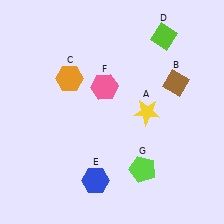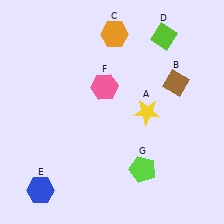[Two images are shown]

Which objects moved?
The objects that moved are: the orange hexagon (C), the blue hexagon (E).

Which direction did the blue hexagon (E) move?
The blue hexagon (E) moved left.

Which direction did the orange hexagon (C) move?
The orange hexagon (C) moved up.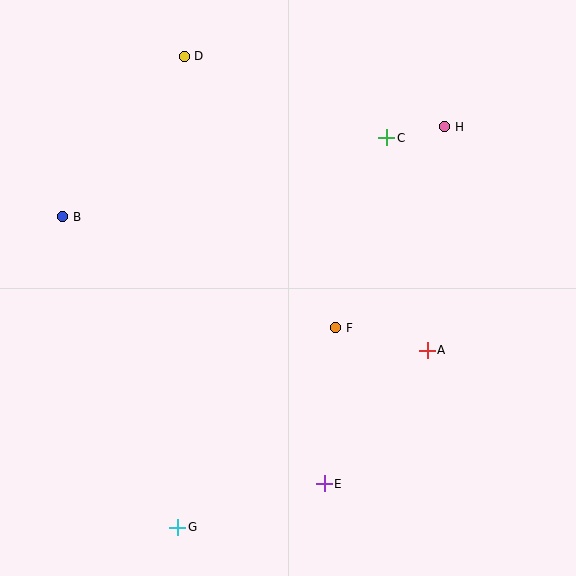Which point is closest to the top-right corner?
Point H is closest to the top-right corner.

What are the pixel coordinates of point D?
Point D is at (184, 56).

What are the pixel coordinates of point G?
Point G is at (178, 527).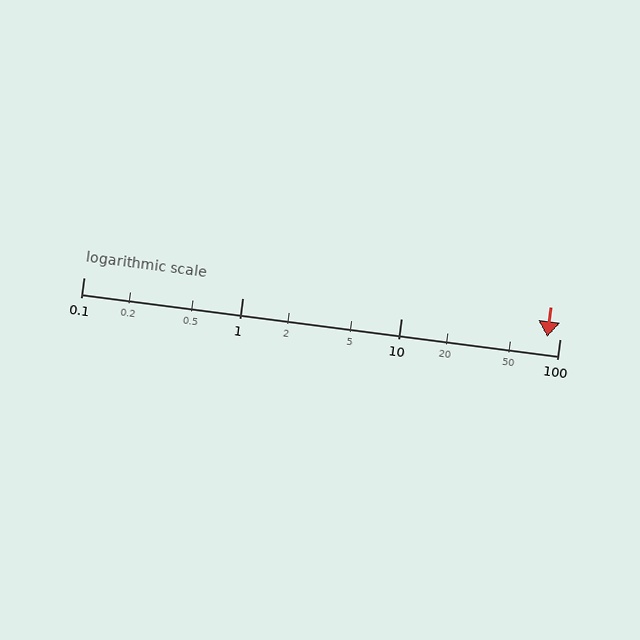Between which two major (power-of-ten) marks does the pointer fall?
The pointer is between 10 and 100.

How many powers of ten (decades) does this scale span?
The scale spans 3 decades, from 0.1 to 100.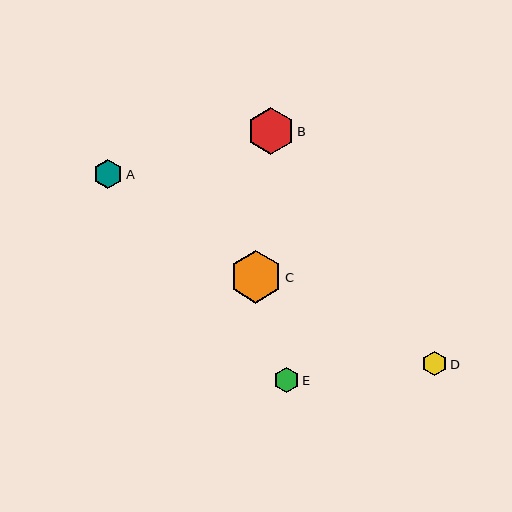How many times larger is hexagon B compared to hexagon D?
Hexagon B is approximately 1.9 times the size of hexagon D.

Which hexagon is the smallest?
Hexagon D is the smallest with a size of approximately 25 pixels.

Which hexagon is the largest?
Hexagon C is the largest with a size of approximately 53 pixels.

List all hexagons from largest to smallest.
From largest to smallest: C, B, A, E, D.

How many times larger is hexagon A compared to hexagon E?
Hexagon A is approximately 1.2 times the size of hexagon E.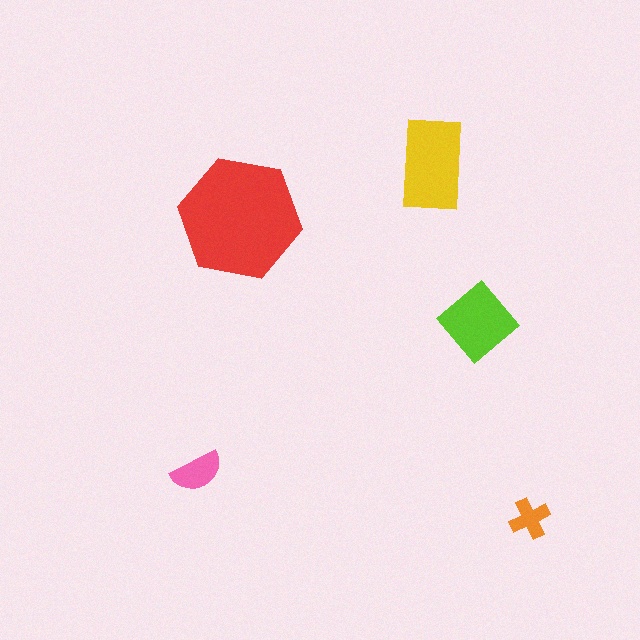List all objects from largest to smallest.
The red hexagon, the yellow rectangle, the lime diamond, the pink semicircle, the orange cross.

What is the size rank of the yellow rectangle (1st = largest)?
2nd.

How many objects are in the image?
There are 5 objects in the image.